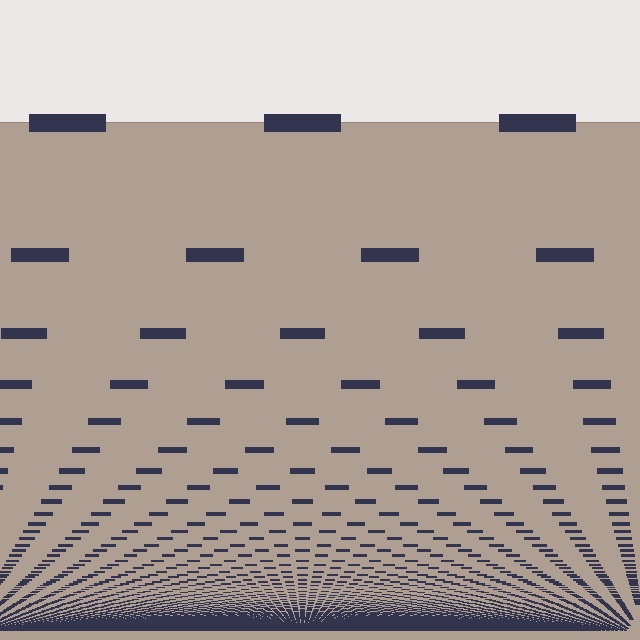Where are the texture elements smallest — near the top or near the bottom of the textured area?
Near the bottom.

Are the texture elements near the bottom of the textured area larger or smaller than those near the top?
Smaller. The gradient is inverted — elements near the bottom are smaller and denser.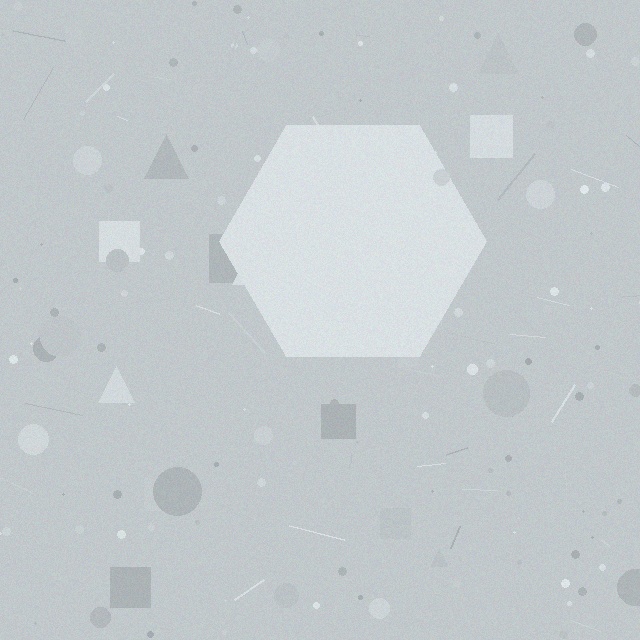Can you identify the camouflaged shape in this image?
The camouflaged shape is a hexagon.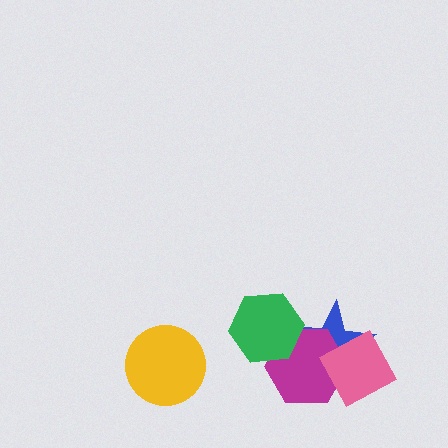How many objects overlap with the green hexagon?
2 objects overlap with the green hexagon.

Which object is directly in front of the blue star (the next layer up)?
The magenta hexagon is directly in front of the blue star.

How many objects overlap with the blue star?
3 objects overlap with the blue star.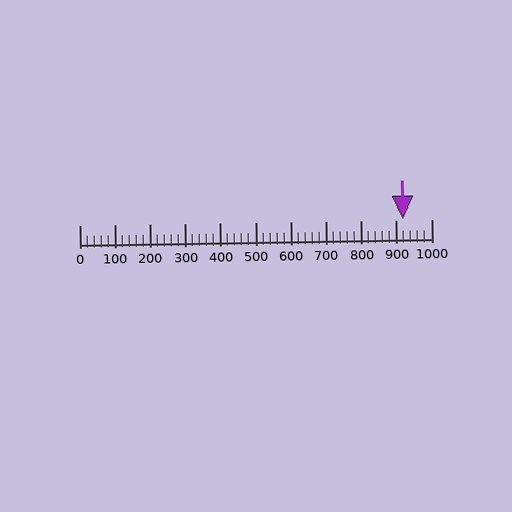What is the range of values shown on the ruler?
The ruler shows values from 0 to 1000.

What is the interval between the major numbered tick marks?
The major tick marks are spaced 100 units apart.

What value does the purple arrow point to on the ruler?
The purple arrow points to approximately 920.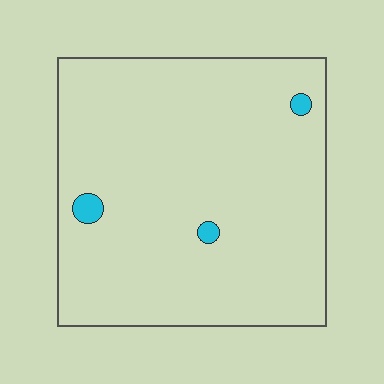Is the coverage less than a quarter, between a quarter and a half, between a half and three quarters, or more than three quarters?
Less than a quarter.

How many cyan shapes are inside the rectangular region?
3.